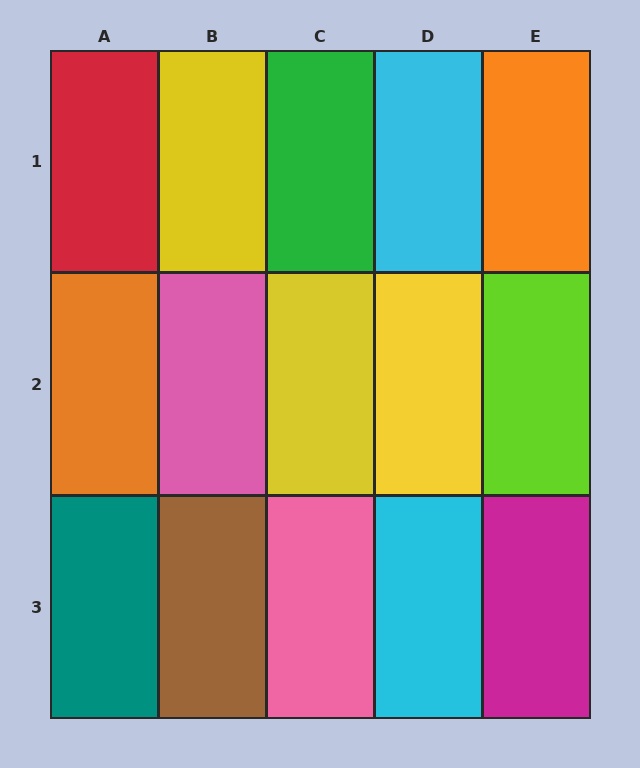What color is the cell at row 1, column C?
Green.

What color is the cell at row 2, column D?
Yellow.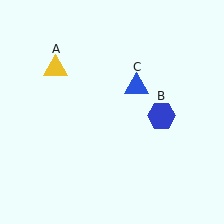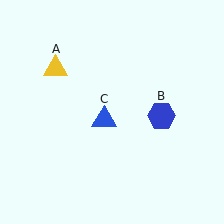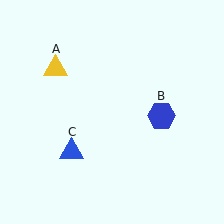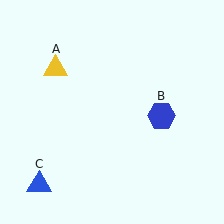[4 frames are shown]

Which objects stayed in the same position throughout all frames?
Yellow triangle (object A) and blue hexagon (object B) remained stationary.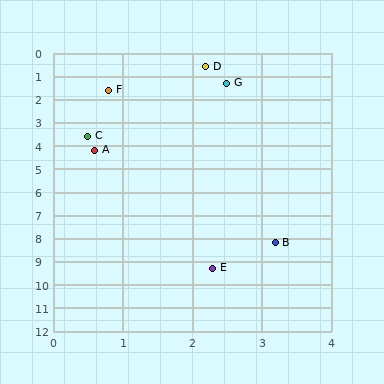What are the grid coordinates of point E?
Point E is at approximately (2.3, 9.3).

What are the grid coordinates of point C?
Point C is at approximately (0.5, 3.6).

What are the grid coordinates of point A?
Point A is at approximately (0.6, 4.2).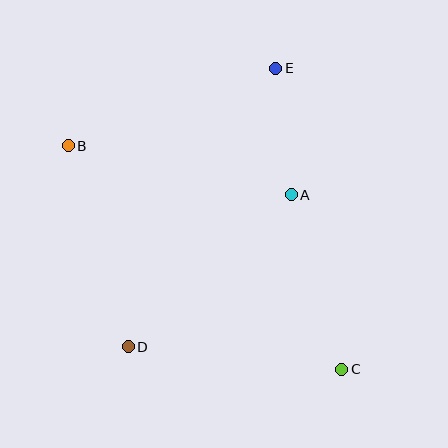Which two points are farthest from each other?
Points B and C are farthest from each other.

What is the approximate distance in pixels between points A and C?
The distance between A and C is approximately 181 pixels.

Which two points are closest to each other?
Points A and E are closest to each other.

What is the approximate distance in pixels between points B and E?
The distance between B and E is approximately 222 pixels.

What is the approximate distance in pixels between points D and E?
The distance between D and E is approximately 315 pixels.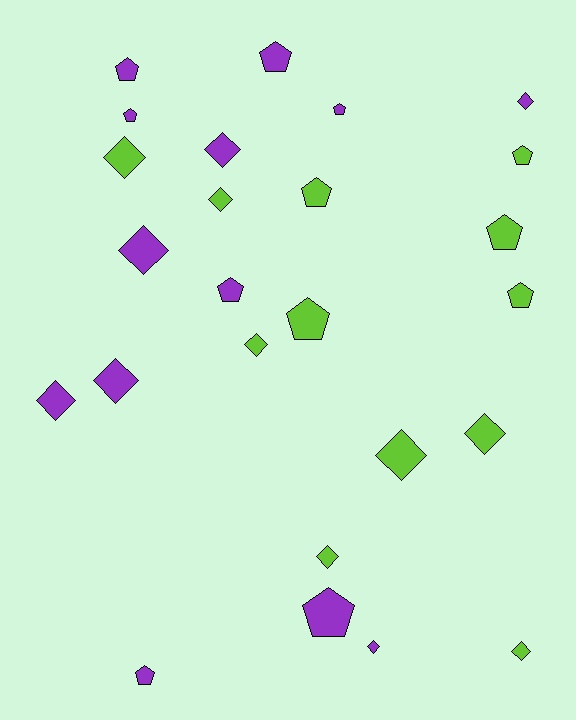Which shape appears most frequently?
Diamond, with 13 objects.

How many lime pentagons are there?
There are 5 lime pentagons.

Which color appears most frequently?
Purple, with 13 objects.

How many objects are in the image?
There are 25 objects.